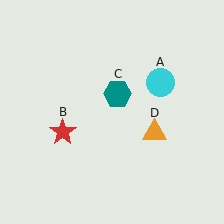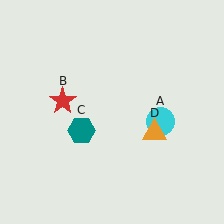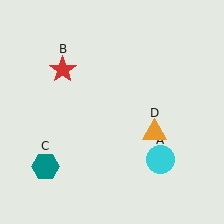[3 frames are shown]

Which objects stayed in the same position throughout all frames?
Orange triangle (object D) remained stationary.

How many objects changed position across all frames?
3 objects changed position: cyan circle (object A), red star (object B), teal hexagon (object C).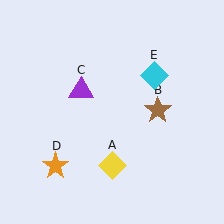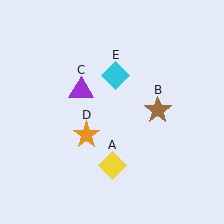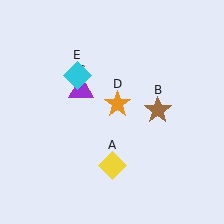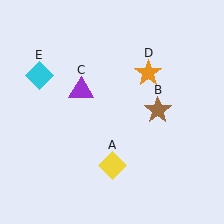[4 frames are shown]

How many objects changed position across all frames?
2 objects changed position: orange star (object D), cyan diamond (object E).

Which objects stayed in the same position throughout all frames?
Yellow diamond (object A) and brown star (object B) and purple triangle (object C) remained stationary.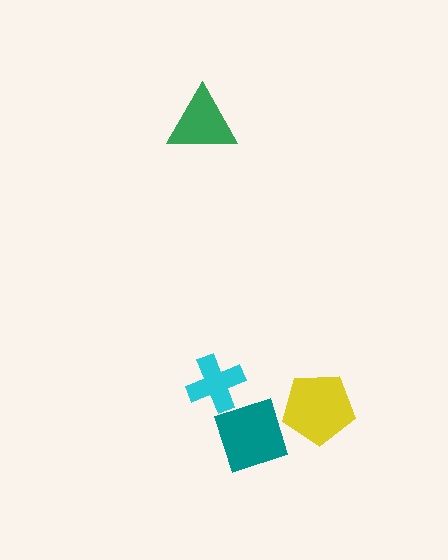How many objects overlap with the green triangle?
0 objects overlap with the green triangle.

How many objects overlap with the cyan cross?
1 object overlaps with the cyan cross.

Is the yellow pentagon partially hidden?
No, no other shape covers it.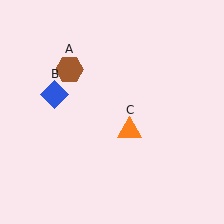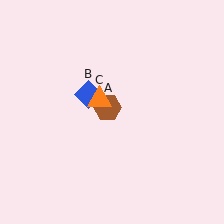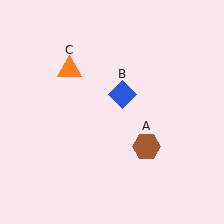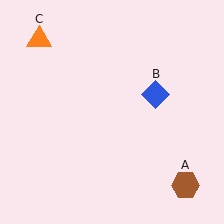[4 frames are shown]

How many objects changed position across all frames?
3 objects changed position: brown hexagon (object A), blue diamond (object B), orange triangle (object C).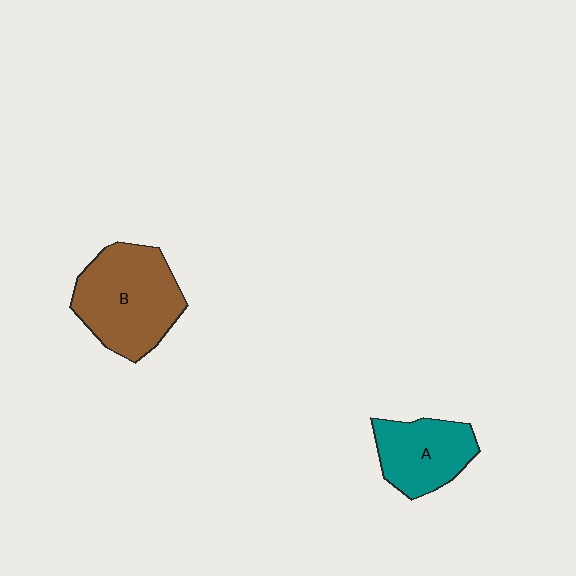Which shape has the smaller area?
Shape A (teal).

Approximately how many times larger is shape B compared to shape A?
Approximately 1.5 times.